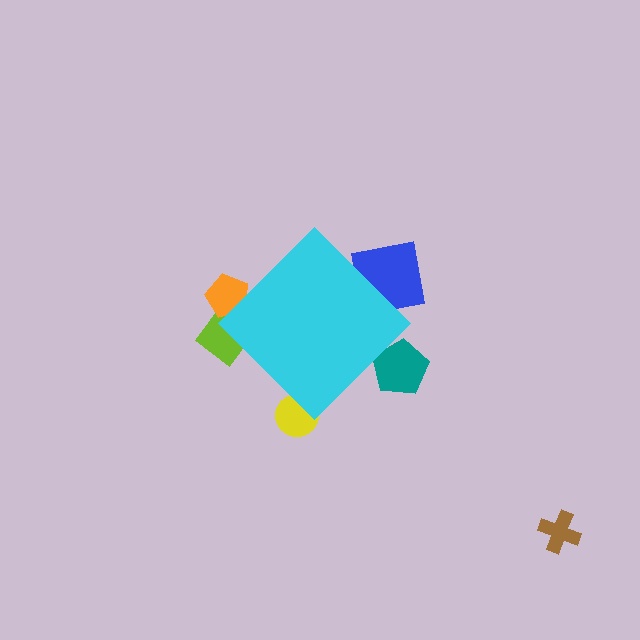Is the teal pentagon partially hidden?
Yes, the teal pentagon is partially hidden behind the cyan diamond.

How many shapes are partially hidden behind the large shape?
5 shapes are partially hidden.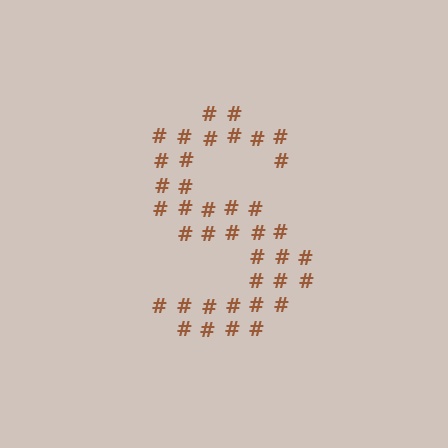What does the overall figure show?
The overall figure shows the letter S.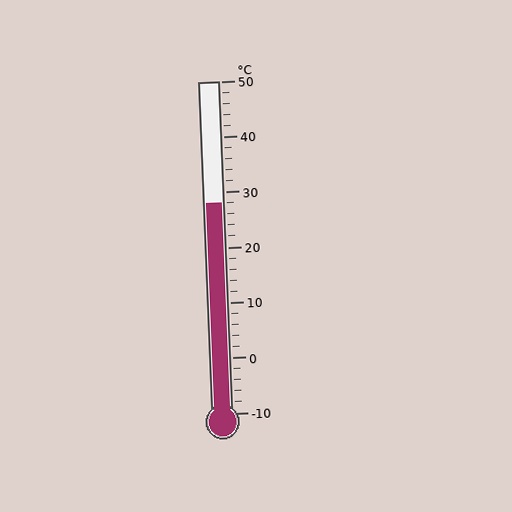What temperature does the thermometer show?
The thermometer shows approximately 28°C.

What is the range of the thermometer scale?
The thermometer scale ranges from -10°C to 50°C.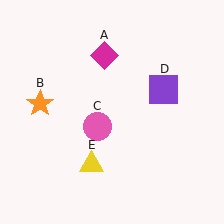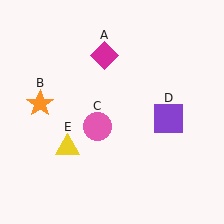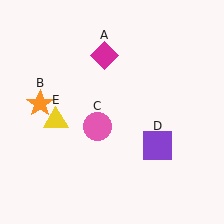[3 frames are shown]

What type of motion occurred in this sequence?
The purple square (object D), yellow triangle (object E) rotated clockwise around the center of the scene.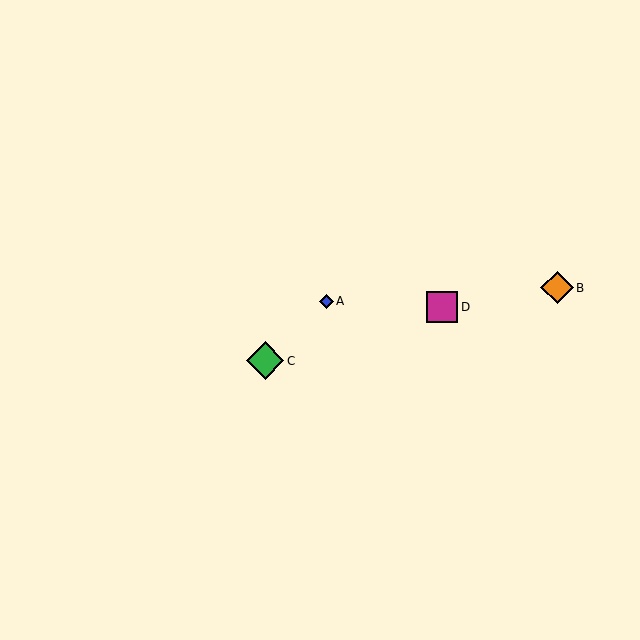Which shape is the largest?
The green diamond (labeled C) is the largest.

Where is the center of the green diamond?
The center of the green diamond is at (265, 361).